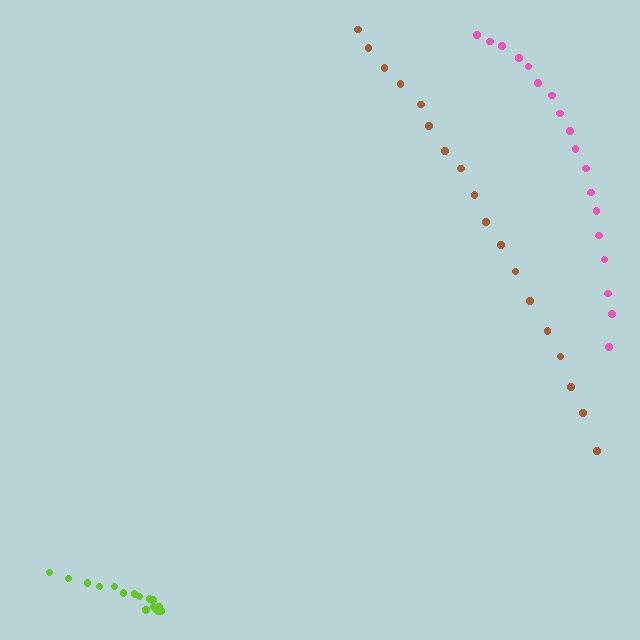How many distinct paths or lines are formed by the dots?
There are 3 distinct paths.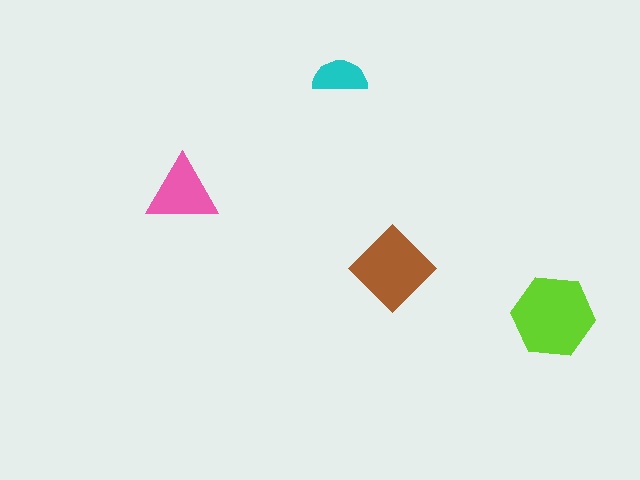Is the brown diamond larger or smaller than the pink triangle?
Larger.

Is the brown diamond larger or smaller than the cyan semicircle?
Larger.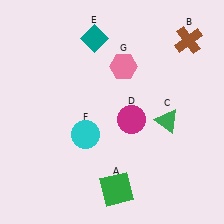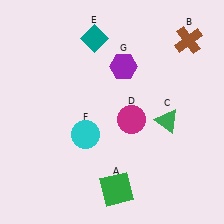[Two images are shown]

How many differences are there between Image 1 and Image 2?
There is 1 difference between the two images.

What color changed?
The hexagon (G) changed from pink in Image 1 to purple in Image 2.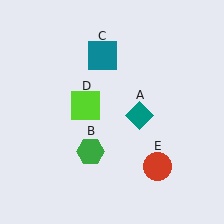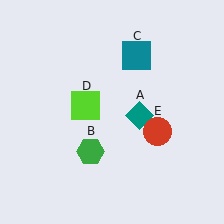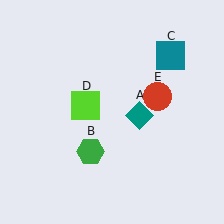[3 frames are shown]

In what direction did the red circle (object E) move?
The red circle (object E) moved up.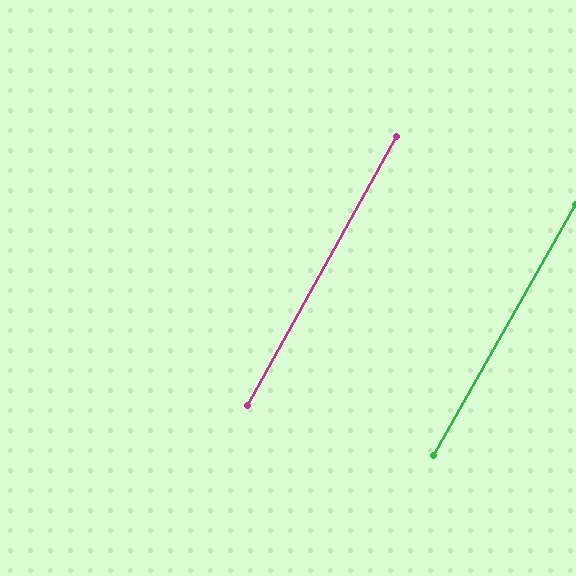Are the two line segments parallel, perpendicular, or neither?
Parallel — their directions differ by only 0.6°.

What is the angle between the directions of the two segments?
Approximately 1 degree.